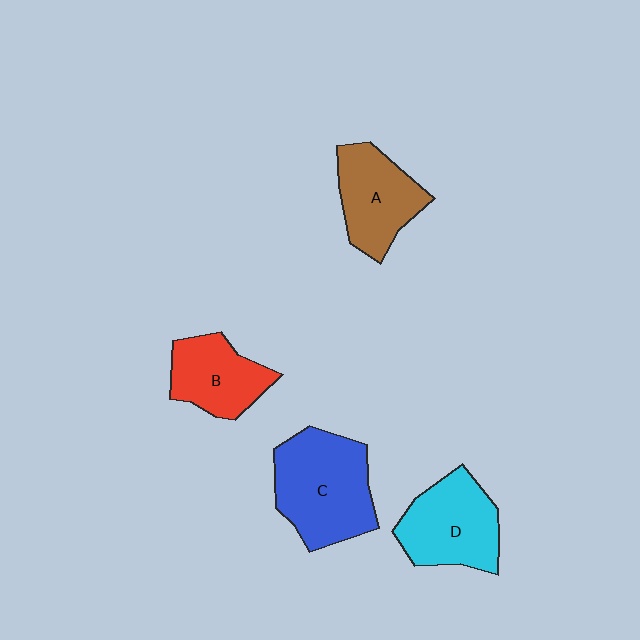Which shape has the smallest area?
Shape B (red).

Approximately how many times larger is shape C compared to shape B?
Approximately 1.6 times.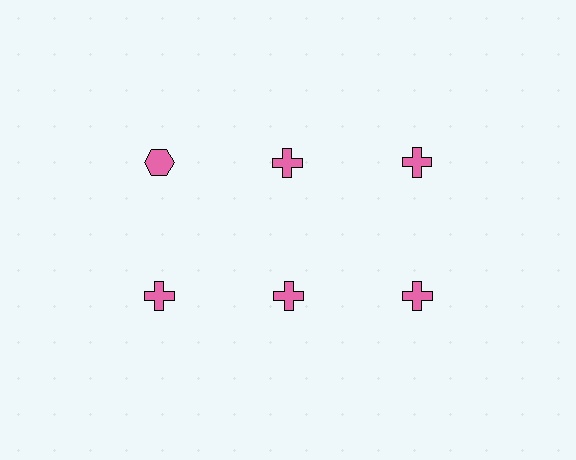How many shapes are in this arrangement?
There are 6 shapes arranged in a grid pattern.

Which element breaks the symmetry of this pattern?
The pink hexagon in the top row, leftmost column breaks the symmetry. All other shapes are pink crosses.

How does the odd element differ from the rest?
It has a different shape: hexagon instead of cross.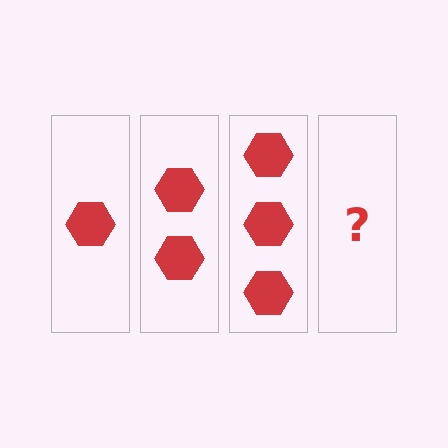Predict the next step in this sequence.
The next step is 4 hexagons.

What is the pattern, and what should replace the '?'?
The pattern is that each step adds one more hexagon. The '?' should be 4 hexagons.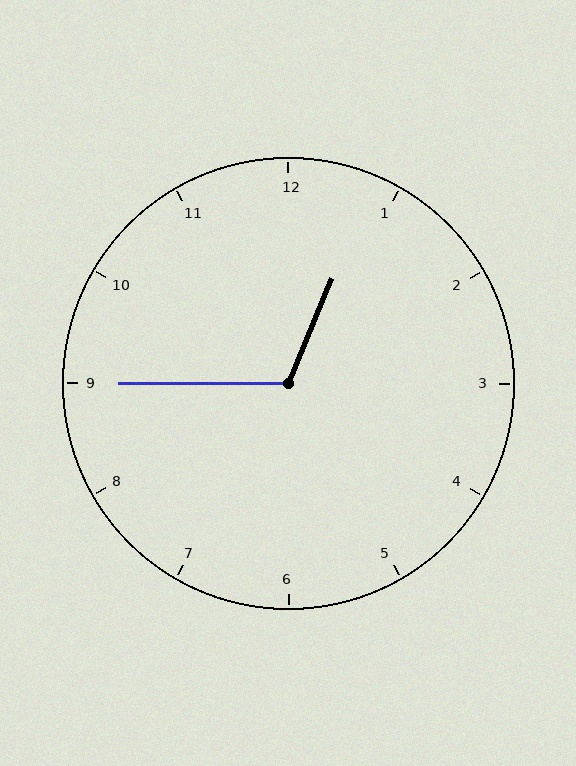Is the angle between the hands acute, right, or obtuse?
It is obtuse.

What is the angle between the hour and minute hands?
Approximately 112 degrees.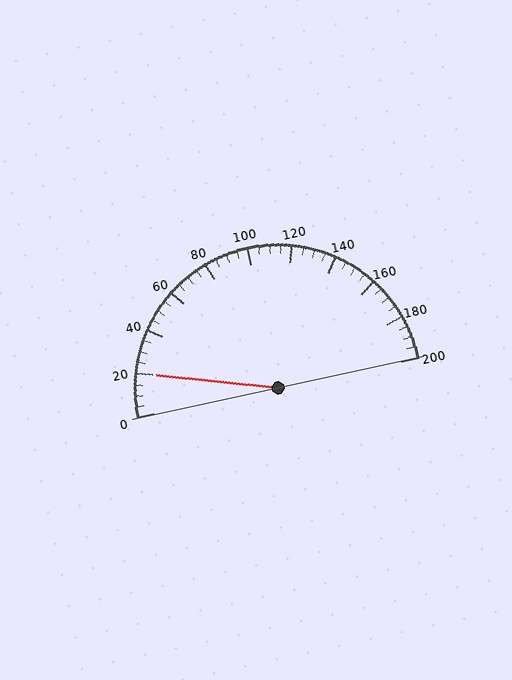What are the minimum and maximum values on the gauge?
The gauge ranges from 0 to 200.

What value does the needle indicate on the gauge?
The needle indicates approximately 20.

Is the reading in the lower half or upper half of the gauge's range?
The reading is in the lower half of the range (0 to 200).